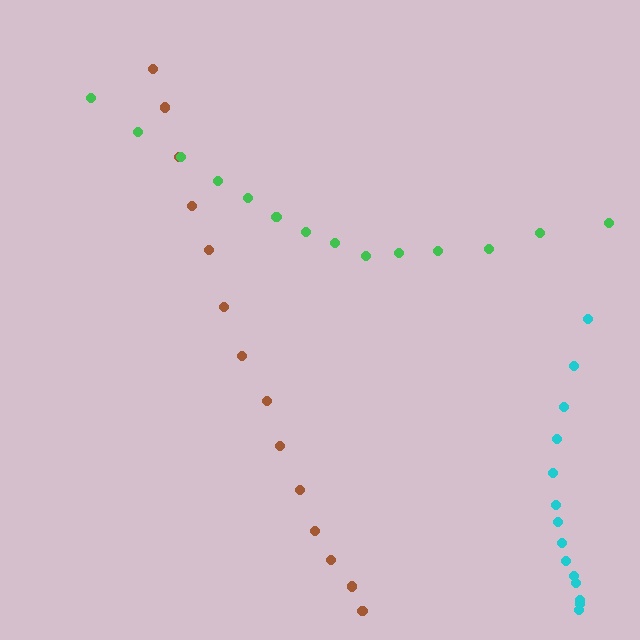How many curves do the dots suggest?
There are 3 distinct paths.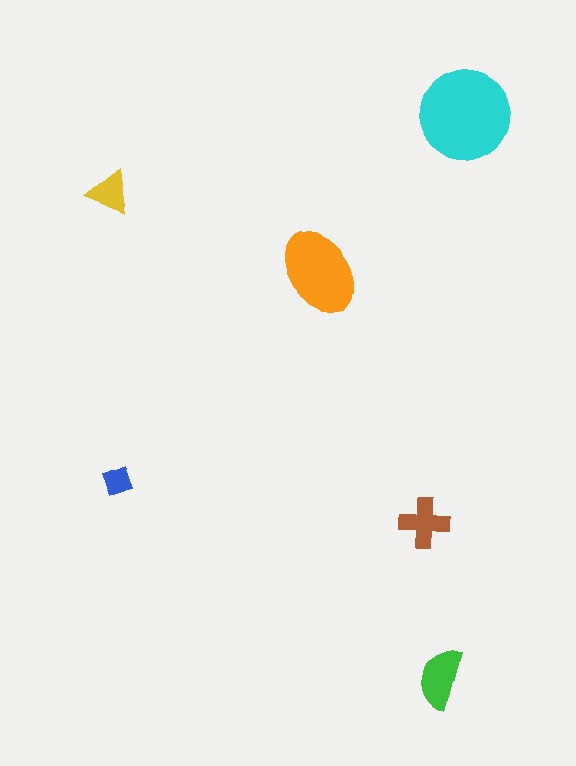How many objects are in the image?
There are 6 objects in the image.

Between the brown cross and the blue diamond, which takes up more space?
The brown cross.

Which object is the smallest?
The blue diamond.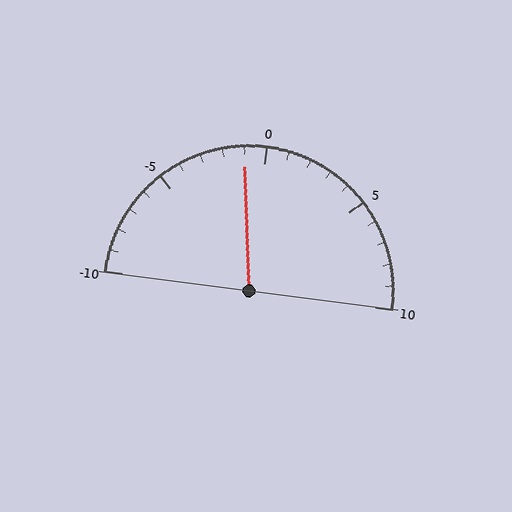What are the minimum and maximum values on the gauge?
The gauge ranges from -10 to 10.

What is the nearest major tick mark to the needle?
The nearest major tick mark is 0.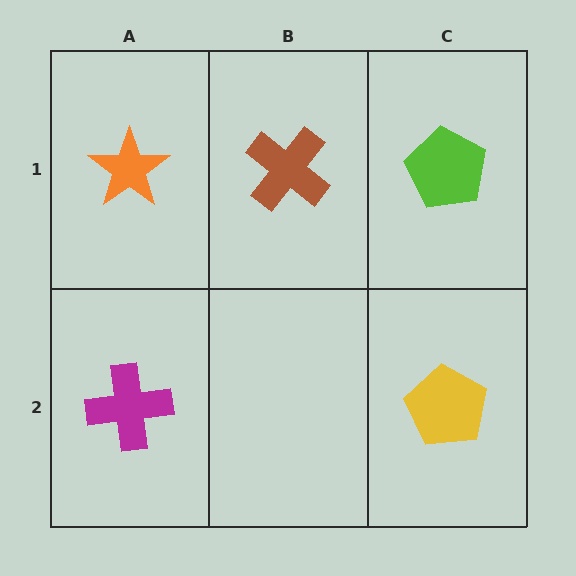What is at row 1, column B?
A brown cross.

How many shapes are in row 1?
3 shapes.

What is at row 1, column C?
A lime pentagon.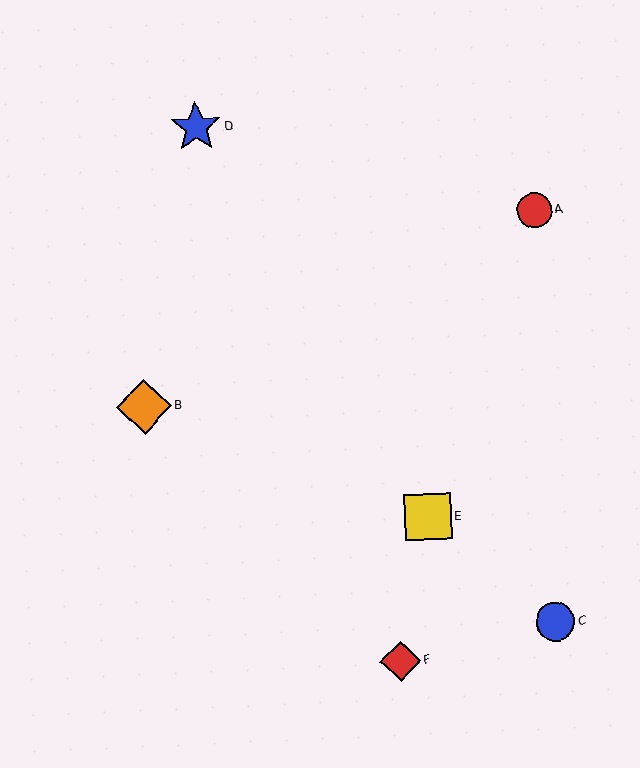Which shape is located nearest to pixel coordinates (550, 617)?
The blue circle (labeled C) at (555, 622) is nearest to that location.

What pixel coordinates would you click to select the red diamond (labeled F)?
Click at (400, 661) to select the red diamond F.